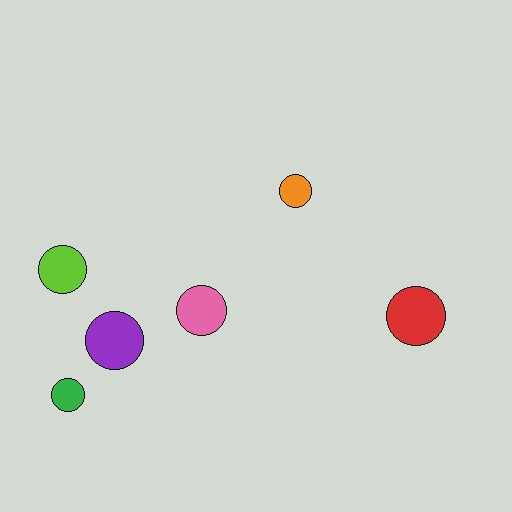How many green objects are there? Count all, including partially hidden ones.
There is 1 green object.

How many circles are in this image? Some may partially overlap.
There are 6 circles.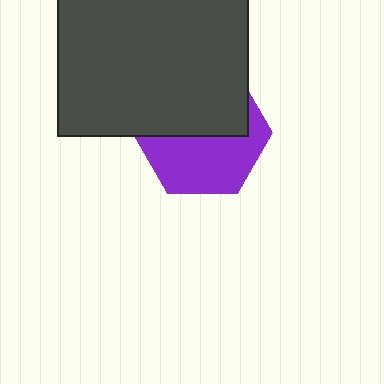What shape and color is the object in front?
The object in front is a dark gray rectangle.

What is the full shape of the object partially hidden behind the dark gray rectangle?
The partially hidden object is a purple hexagon.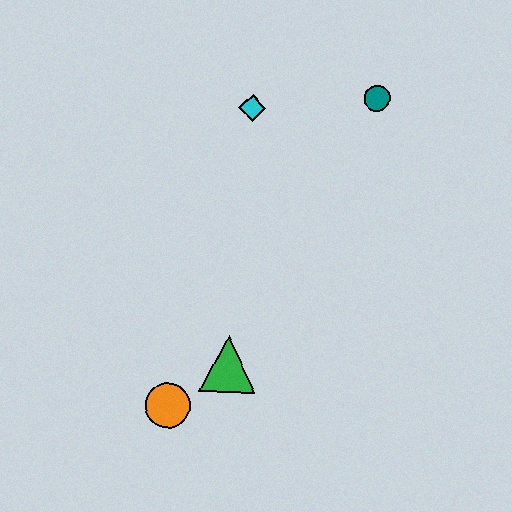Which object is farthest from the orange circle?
The teal circle is farthest from the orange circle.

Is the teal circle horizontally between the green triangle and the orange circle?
No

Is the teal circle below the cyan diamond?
No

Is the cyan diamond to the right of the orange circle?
Yes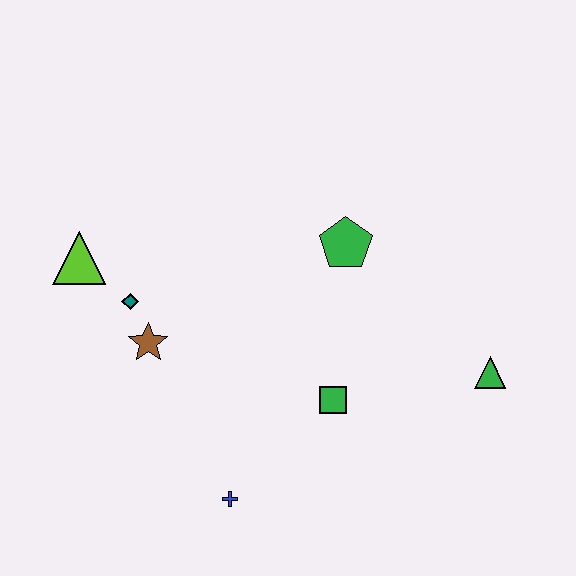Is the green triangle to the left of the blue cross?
No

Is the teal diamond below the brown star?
No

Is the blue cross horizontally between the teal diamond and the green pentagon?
Yes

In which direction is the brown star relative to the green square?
The brown star is to the left of the green square.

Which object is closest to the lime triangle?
The teal diamond is closest to the lime triangle.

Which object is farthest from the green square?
The lime triangle is farthest from the green square.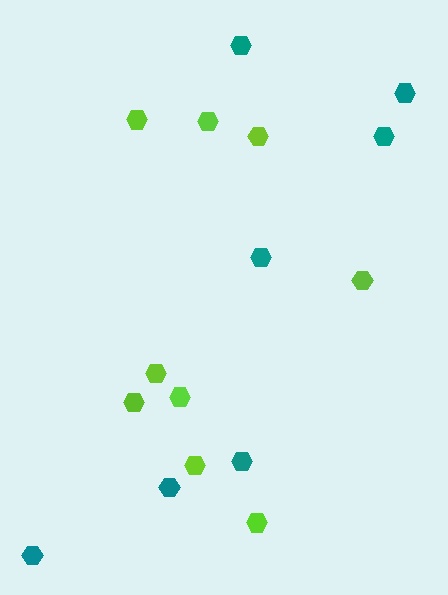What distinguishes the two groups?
There are 2 groups: one group of teal hexagons (7) and one group of lime hexagons (9).